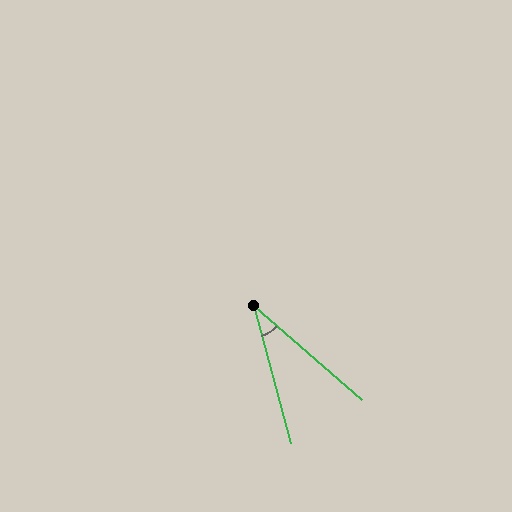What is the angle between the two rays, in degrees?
Approximately 34 degrees.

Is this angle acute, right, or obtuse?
It is acute.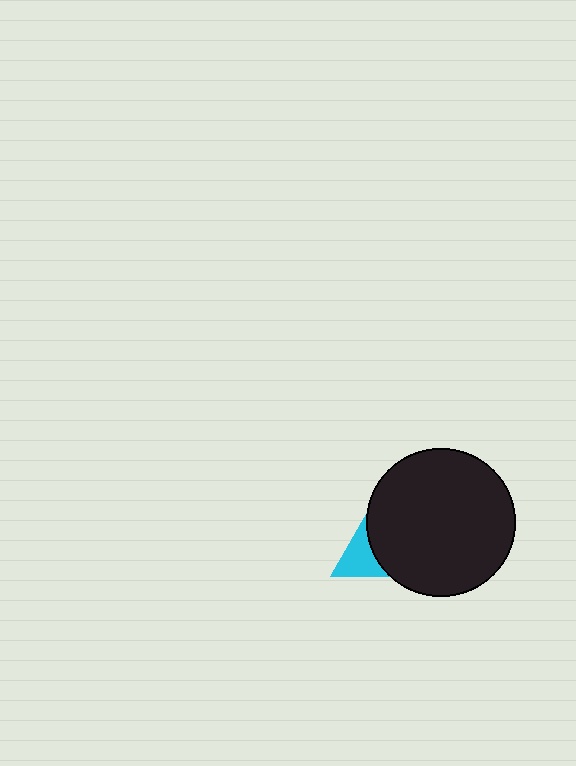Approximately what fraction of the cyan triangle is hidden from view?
Roughly 59% of the cyan triangle is hidden behind the black circle.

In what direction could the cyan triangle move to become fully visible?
The cyan triangle could move left. That would shift it out from behind the black circle entirely.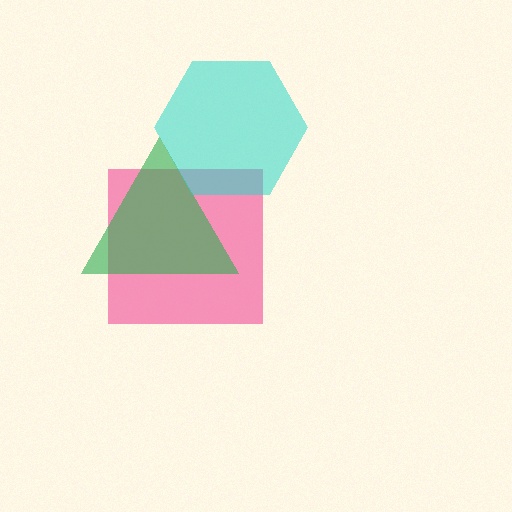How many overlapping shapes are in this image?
There are 3 overlapping shapes in the image.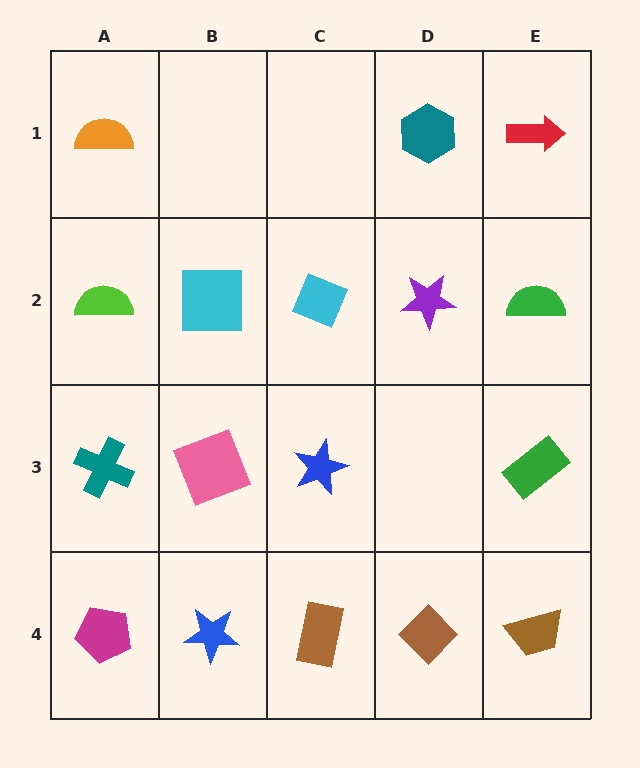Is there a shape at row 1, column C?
No, that cell is empty.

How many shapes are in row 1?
3 shapes.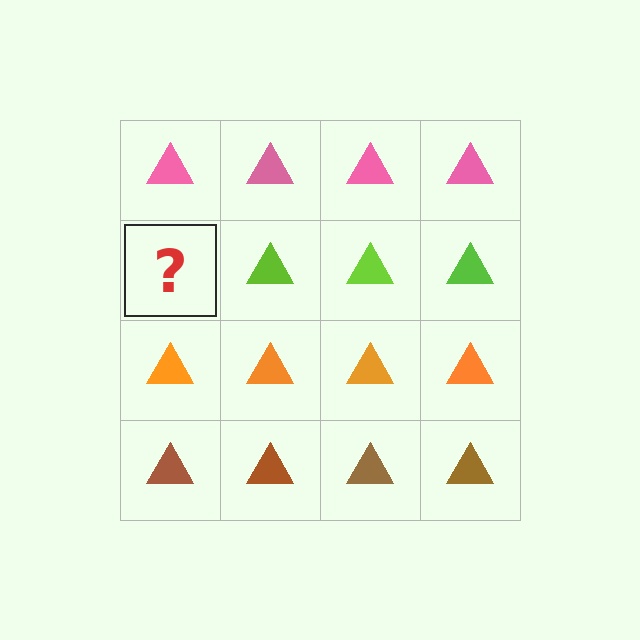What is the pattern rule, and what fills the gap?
The rule is that each row has a consistent color. The gap should be filled with a lime triangle.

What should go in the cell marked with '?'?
The missing cell should contain a lime triangle.